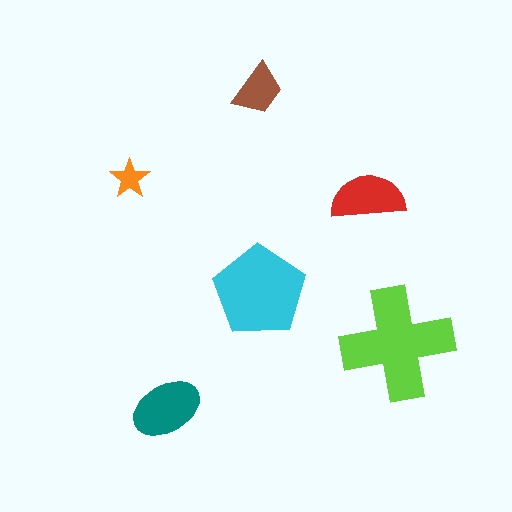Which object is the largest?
The lime cross.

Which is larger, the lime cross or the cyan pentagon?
The lime cross.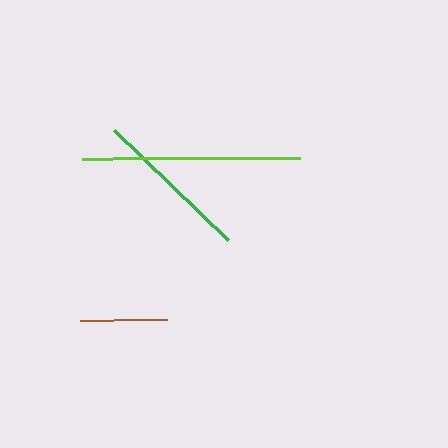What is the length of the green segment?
The green segment is approximately 158 pixels long.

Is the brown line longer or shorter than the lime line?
The lime line is longer than the brown line.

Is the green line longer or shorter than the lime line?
The lime line is longer than the green line.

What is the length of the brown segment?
The brown segment is approximately 87 pixels long.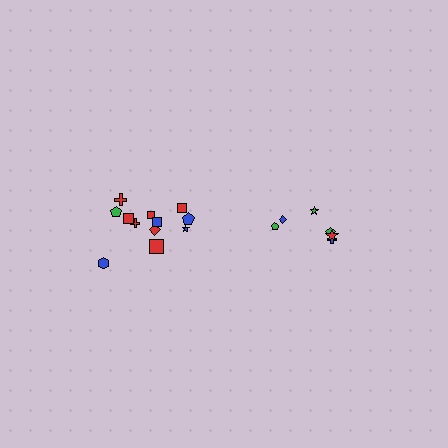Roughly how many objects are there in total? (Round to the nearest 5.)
Roughly 20 objects in total.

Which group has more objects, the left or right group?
The left group.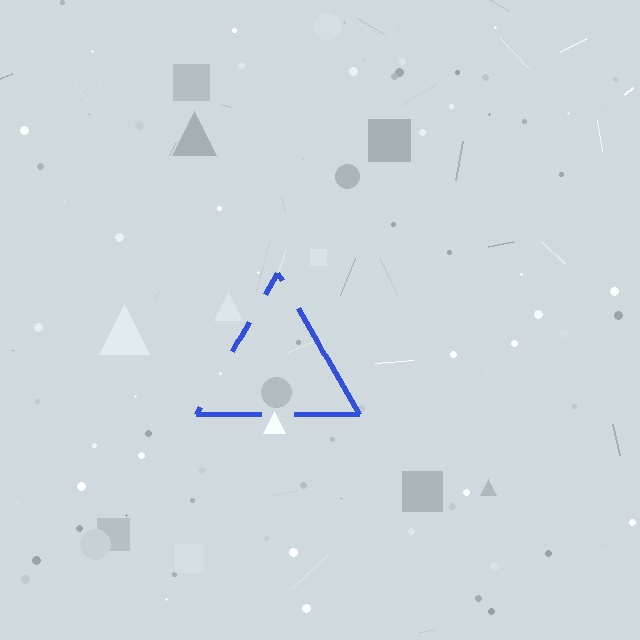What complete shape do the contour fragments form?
The contour fragments form a triangle.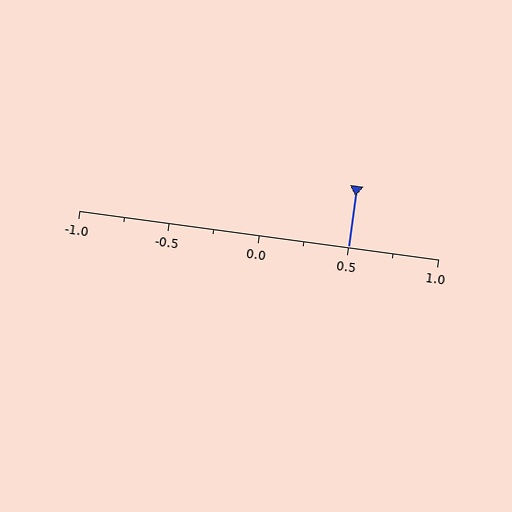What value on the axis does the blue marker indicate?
The marker indicates approximately 0.5.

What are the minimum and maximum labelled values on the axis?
The axis runs from -1.0 to 1.0.